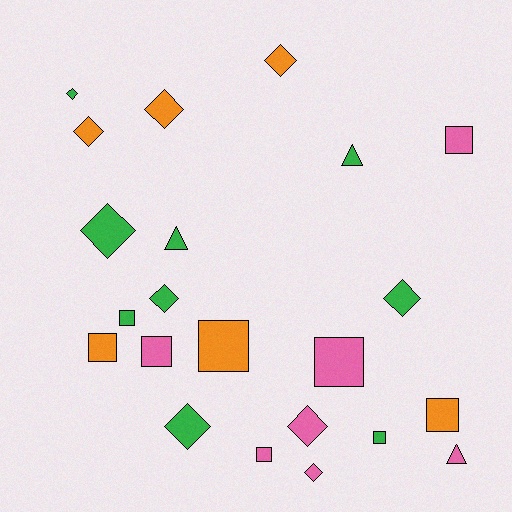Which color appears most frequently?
Green, with 9 objects.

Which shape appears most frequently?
Diamond, with 10 objects.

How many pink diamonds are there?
There are 2 pink diamonds.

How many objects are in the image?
There are 22 objects.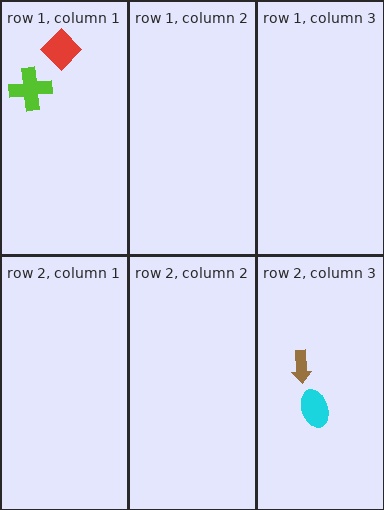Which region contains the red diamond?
The row 1, column 1 region.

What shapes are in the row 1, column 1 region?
The red diamond, the lime cross.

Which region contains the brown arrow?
The row 2, column 3 region.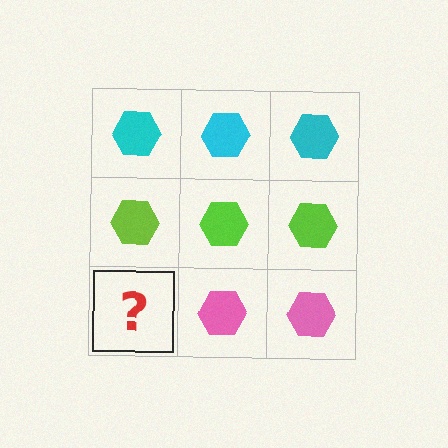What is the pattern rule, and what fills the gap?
The rule is that each row has a consistent color. The gap should be filled with a pink hexagon.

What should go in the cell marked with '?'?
The missing cell should contain a pink hexagon.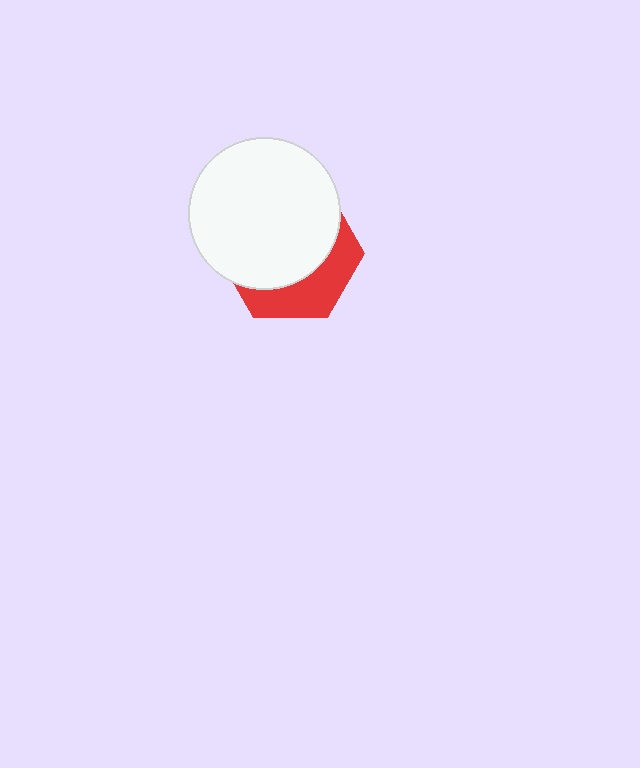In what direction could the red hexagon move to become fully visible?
The red hexagon could move down. That would shift it out from behind the white circle entirely.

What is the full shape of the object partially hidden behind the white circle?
The partially hidden object is a red hexagon.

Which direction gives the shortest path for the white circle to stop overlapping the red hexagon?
Moving up gives the shortest separation.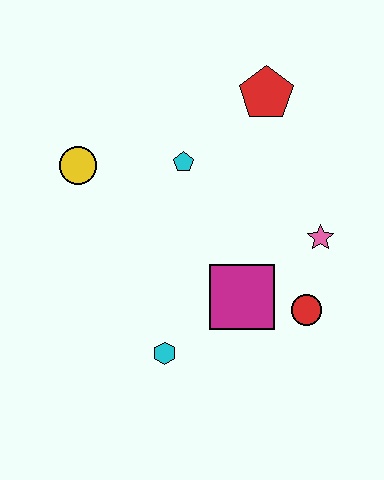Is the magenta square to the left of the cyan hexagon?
No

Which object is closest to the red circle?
The magenta square is closest to the red circle.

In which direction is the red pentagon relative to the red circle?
The red pentagon is above the red circle.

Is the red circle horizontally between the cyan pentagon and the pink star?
Yes